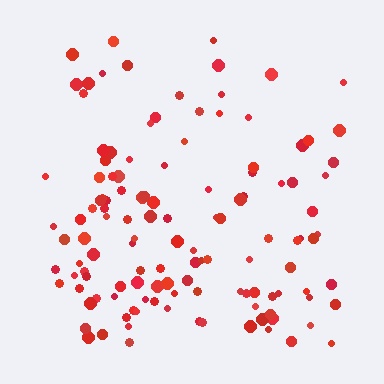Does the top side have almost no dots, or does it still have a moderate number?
Still a moderate number, just noticeably fewer than the bottom.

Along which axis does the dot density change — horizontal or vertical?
Vertical.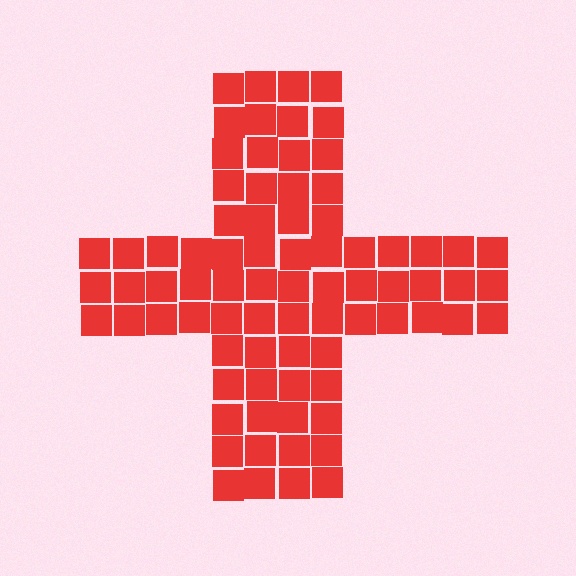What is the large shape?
The large shape is a cross.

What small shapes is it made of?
It is made of small squares.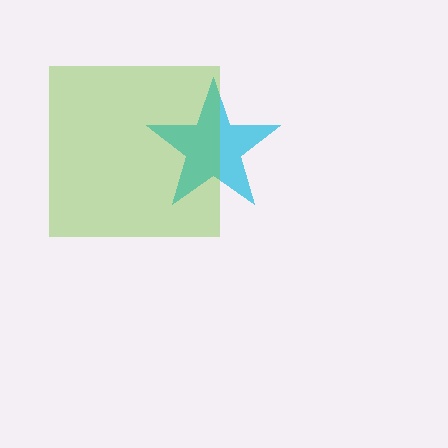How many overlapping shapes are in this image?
There are 2 overlapping shapes in the image.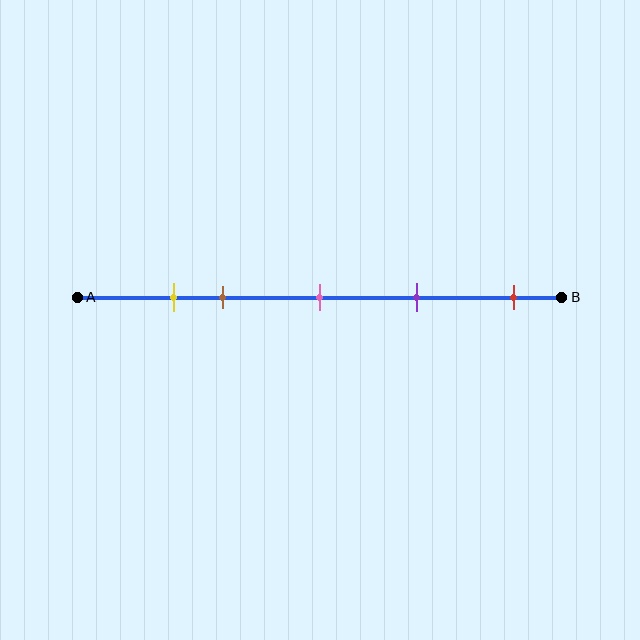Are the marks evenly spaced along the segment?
No, the marks are not evenly spaced.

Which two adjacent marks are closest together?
The yellow and brown marks are the closest adjacent pair.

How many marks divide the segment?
There are 5 marks dividing the segment.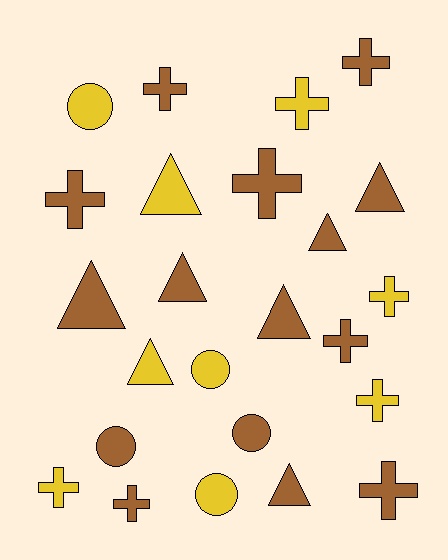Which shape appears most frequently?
Cross, with 11 objects.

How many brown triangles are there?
There are 6 brown triangles.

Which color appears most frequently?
Brown, with 15 objects.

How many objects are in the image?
There are 24 objects.